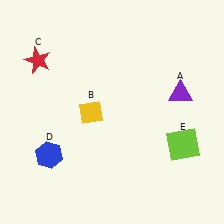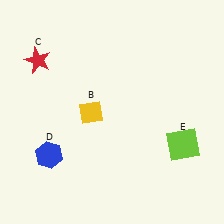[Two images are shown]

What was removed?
The purple triangle (A) was removed in Image 2.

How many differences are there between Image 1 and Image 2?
There is 1 difference between the two images.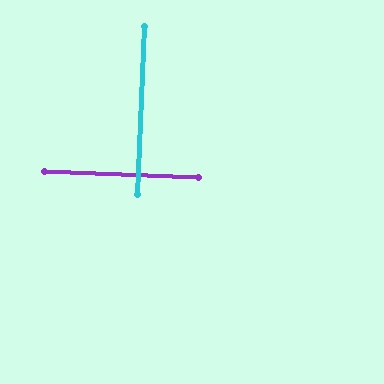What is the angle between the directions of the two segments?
Approximately 90 degrees.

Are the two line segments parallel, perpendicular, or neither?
Perpendicular — they meet at approximately 90°.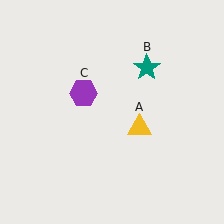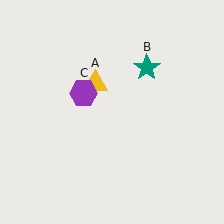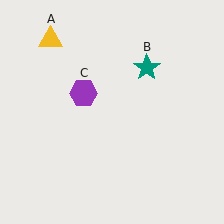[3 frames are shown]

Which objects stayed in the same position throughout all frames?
Teal star (object B) and purple hexagon (object C) remained stationary.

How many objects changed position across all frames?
1 object changed position: yellow triangle (object A).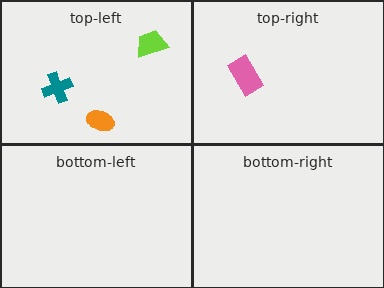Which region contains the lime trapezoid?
The top-left region.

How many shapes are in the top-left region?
3.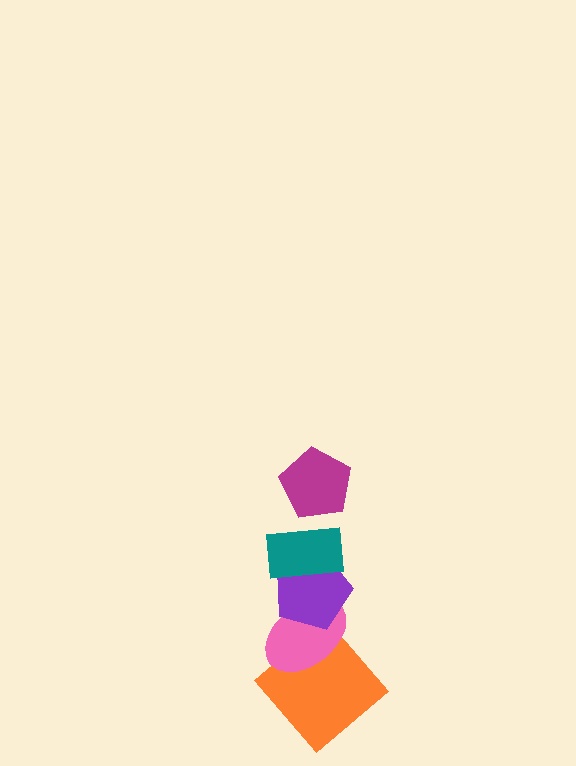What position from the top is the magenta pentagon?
The magenta pentagon is 1st from the top.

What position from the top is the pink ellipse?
The pink ellipse is 4th from the top.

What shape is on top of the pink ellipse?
The purple pentagon is on top of the pink ellipse.